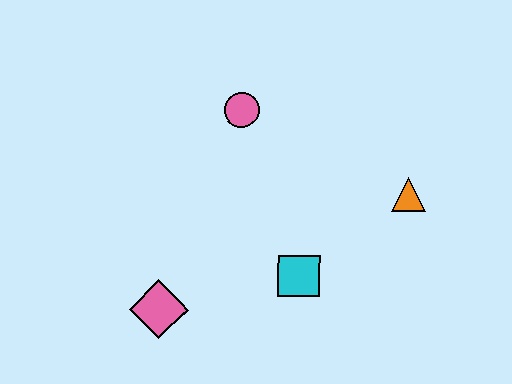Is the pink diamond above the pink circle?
No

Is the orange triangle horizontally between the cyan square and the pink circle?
No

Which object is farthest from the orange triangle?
The pink diamond is farthest from the orange triangle.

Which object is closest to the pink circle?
The cyan square is closest to the pink circle.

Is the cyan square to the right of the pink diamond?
Yes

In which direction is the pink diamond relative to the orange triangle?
The pink diamond is to the left of the orange triangle.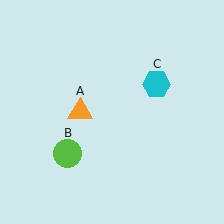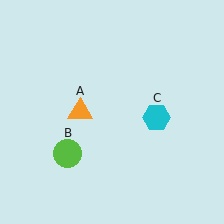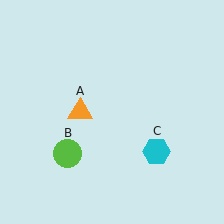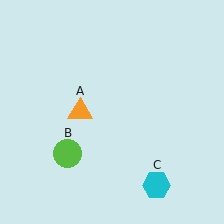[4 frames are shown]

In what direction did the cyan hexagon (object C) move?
The cyan hexagon (object C) moved down.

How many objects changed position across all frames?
1 object changed position: cyan hexagon (object C).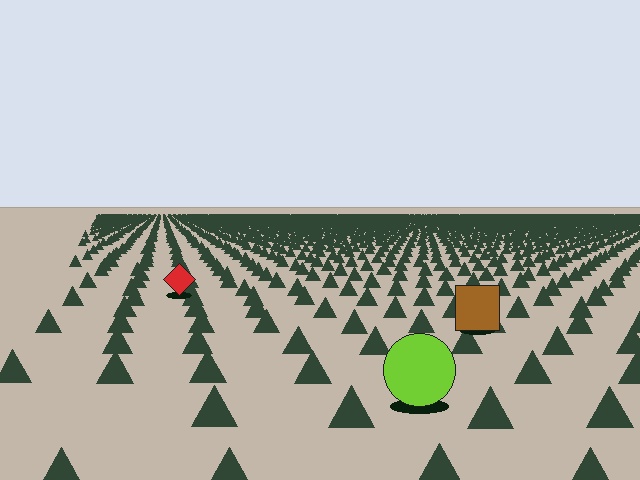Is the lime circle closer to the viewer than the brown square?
Yes. The lime circle is closer — you can tell from the texture gradient: the ground texture is coarser near it.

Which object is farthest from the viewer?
The red diamond is farthest from the viewer. It appears smaller and the ground texture around it is denser.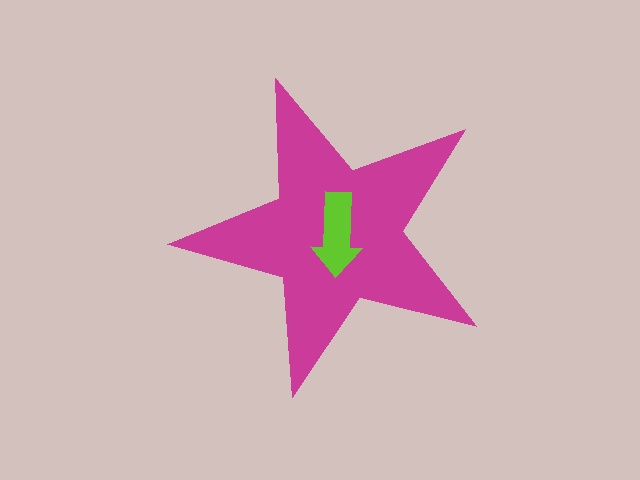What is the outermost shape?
The magenta star.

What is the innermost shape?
The lime arrow.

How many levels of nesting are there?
2.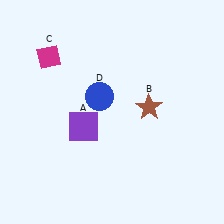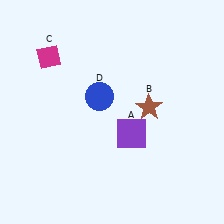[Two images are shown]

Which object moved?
The purple square (A) moved right.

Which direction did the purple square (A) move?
The purple square (A) moved right.